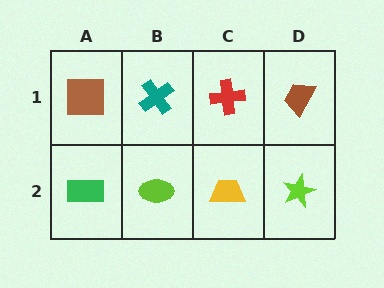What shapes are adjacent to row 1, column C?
A yellow trapezoid (row 2, column C), a teal cross (row 1, column B), a brown trapezoid (row 1, column D).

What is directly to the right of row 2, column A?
A lime ellipse.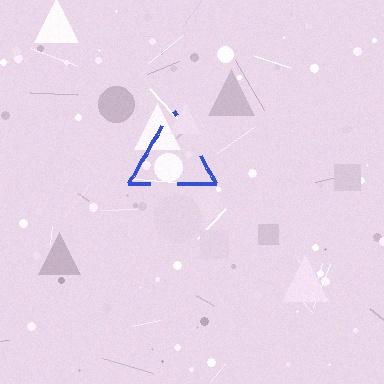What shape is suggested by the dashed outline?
The dashed outline suggests a triangle.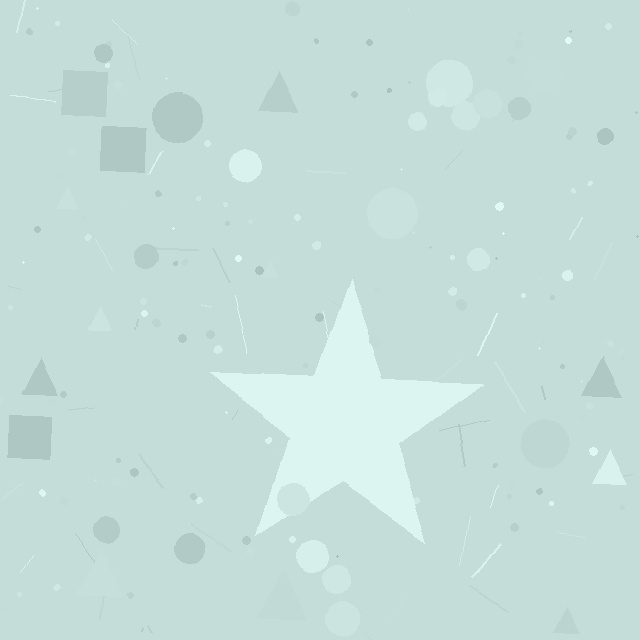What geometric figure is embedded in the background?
A star is embedded in the background.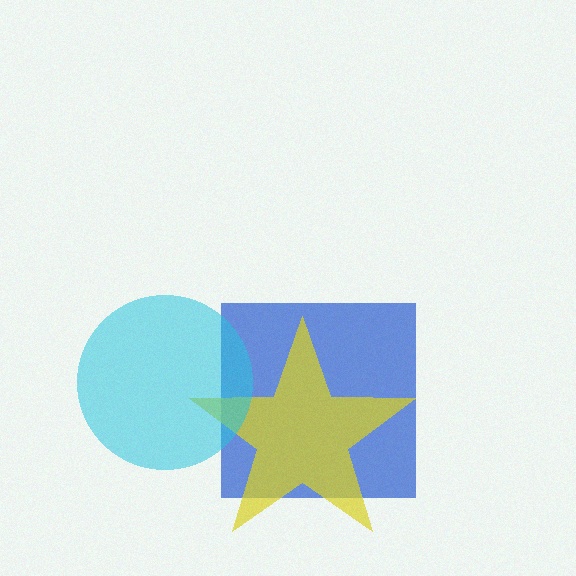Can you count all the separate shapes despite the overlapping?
Yes, there are 3 separate shapes.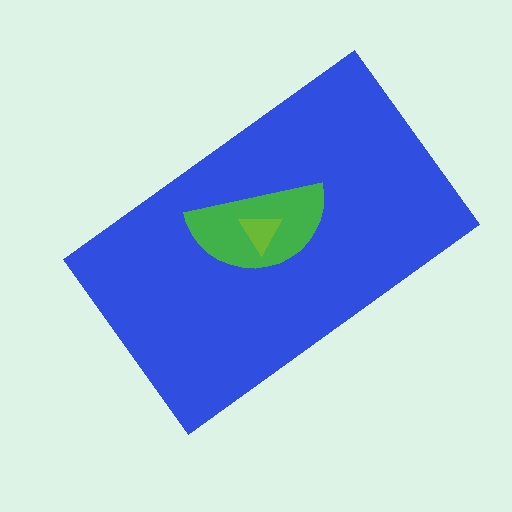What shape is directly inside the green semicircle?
The lime triangle.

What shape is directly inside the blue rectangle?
The green semicircle.